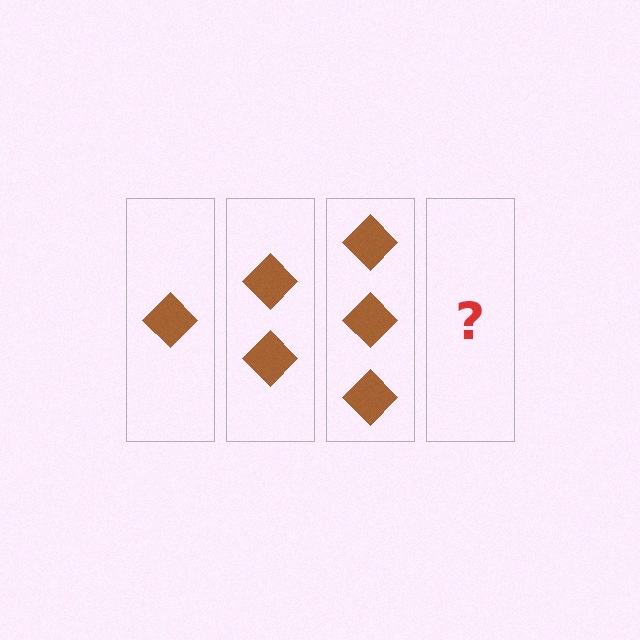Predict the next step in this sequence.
The next step is 4 diamonds.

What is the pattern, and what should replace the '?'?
The pattern is that each step adds one more diamond. The '?' should be 4 diamonds.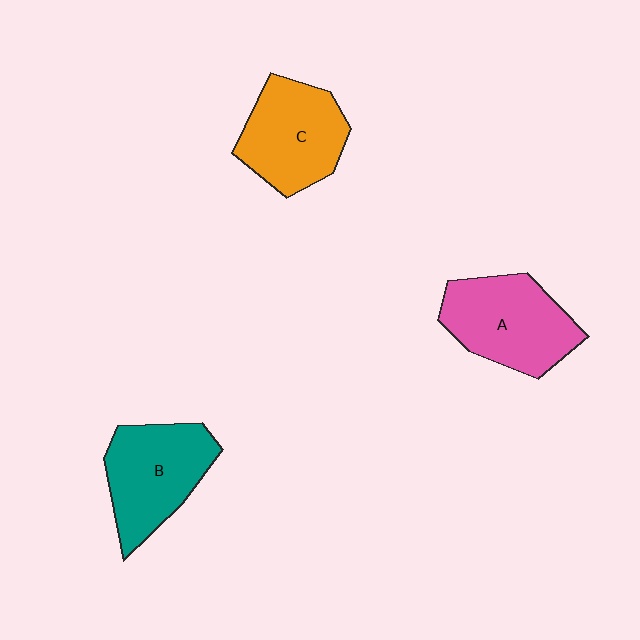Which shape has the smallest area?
Shape C (orange).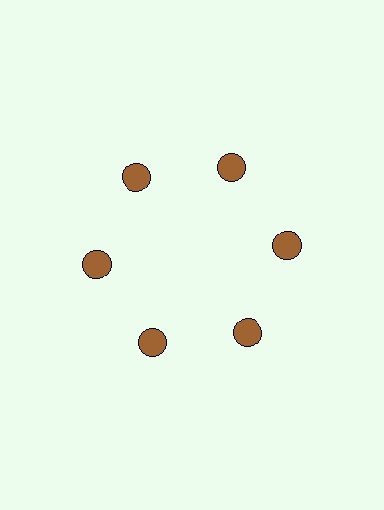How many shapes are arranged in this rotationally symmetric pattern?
There are 6 shapes, arranged in 6 groups of 1.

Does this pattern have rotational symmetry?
Yes, this pattern has 6-fold rotational symmetry. It looks the same after rotating 60 degrees around the center.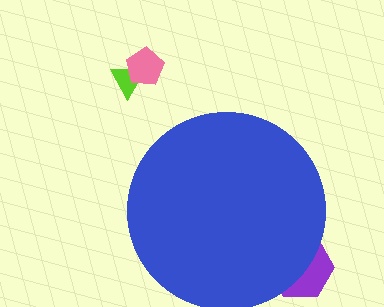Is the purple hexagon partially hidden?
Yes, the purple hexagon is partially hidden behind the blue circle.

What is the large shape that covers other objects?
A blue circle.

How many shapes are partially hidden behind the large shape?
1 shape is partially hidden.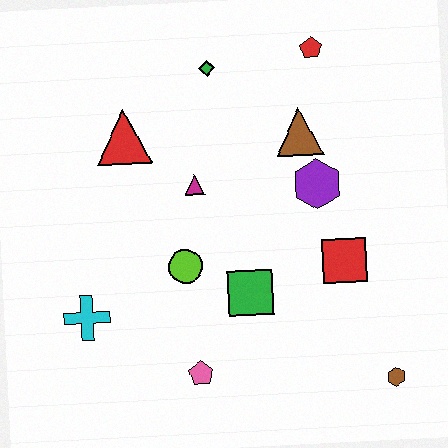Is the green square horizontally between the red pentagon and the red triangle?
Yes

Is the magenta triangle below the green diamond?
Yes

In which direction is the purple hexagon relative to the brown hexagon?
The purple hexagon is above the brown hexagon.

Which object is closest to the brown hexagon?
The red square is closest to the brown hexagon.